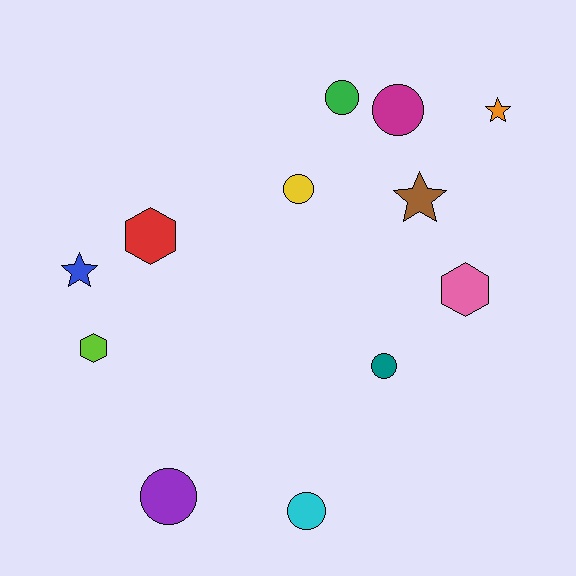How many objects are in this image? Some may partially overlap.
There are 12 objects.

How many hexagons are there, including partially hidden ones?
There are 3 hexagons.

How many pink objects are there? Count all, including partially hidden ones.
There is 1 pink object.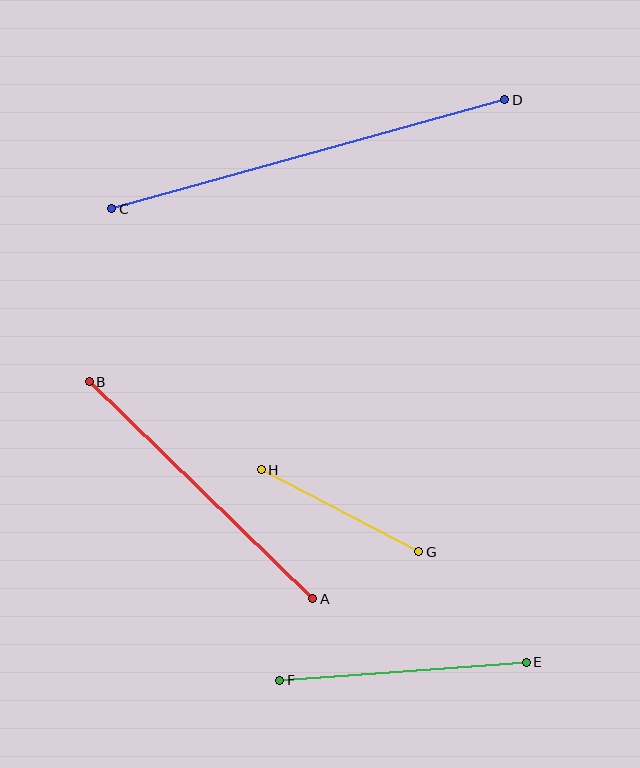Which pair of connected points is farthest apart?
Points C and D are farthest apart.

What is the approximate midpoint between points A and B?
The midpoint is at approximately (201, 490) pixels.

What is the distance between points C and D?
The distance is approximately 408 pixels.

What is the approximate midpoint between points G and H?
The midpoint is at approximately (340, 511) pixels.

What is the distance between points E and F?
The distance is approximately 247 pixels.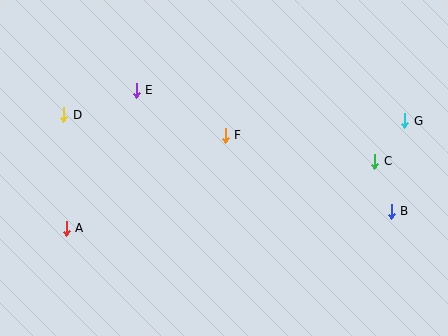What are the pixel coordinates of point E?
Point E is at (136, 90).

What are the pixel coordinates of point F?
Point F is at (225, 135).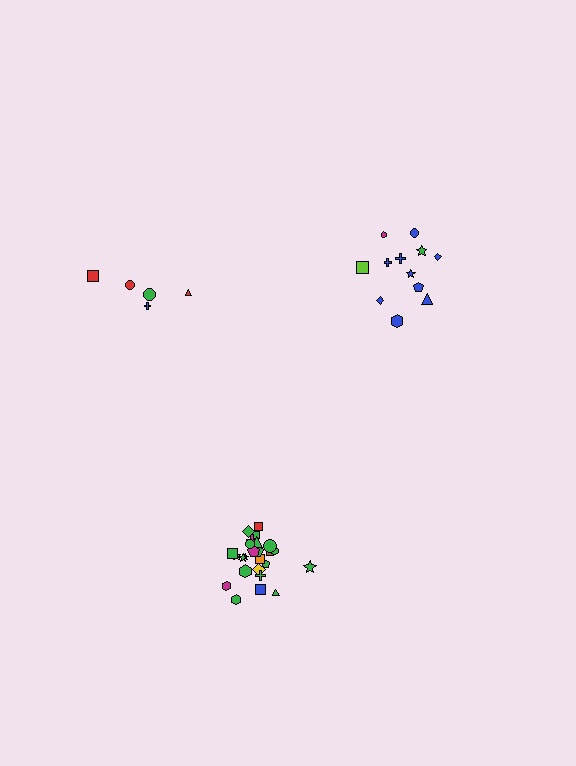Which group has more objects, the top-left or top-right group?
The top-right group.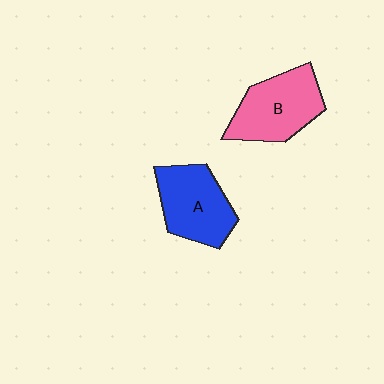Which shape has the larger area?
Shape B (pink).